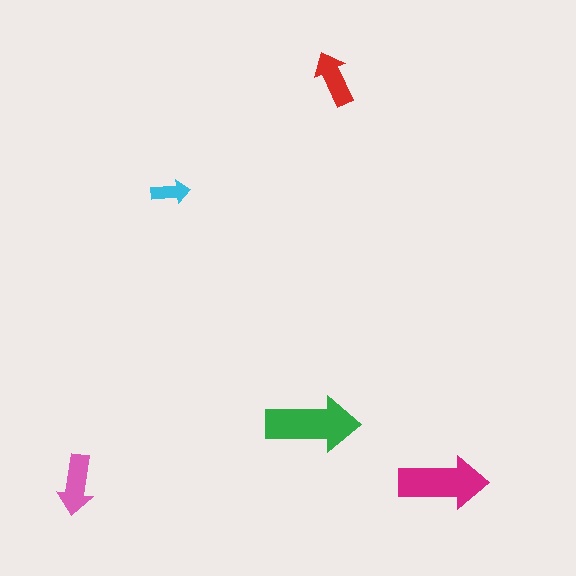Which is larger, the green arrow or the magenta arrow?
The green one.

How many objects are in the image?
There are 5 objects in the image.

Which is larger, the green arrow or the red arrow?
The green one.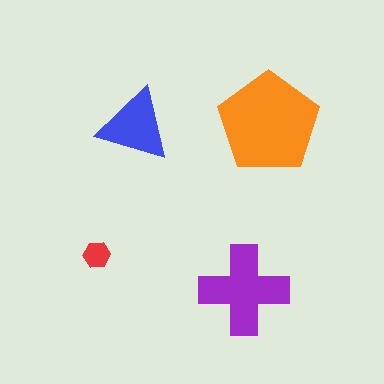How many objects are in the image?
There are 4 objects in the image.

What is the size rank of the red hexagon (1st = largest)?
4th.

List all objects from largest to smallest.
The orange pentagon, the purple cross, the blue triangle, the red hexagon.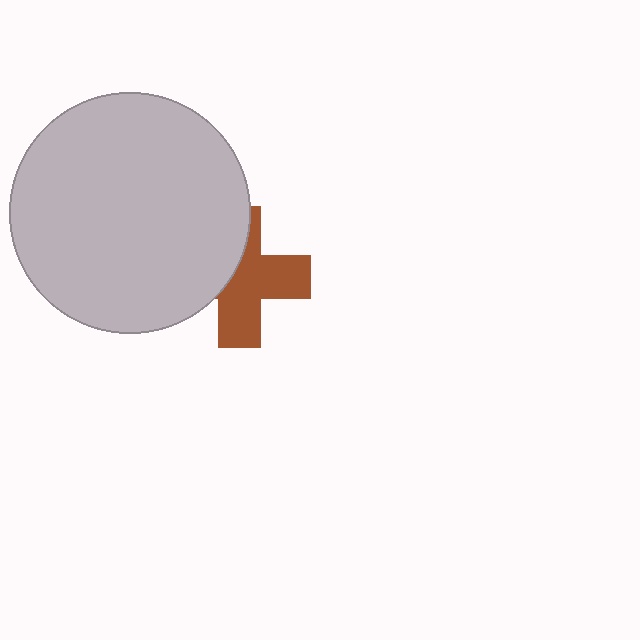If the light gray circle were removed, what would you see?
You would see the complete brown cross.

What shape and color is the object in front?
The object in front is a light gray circle.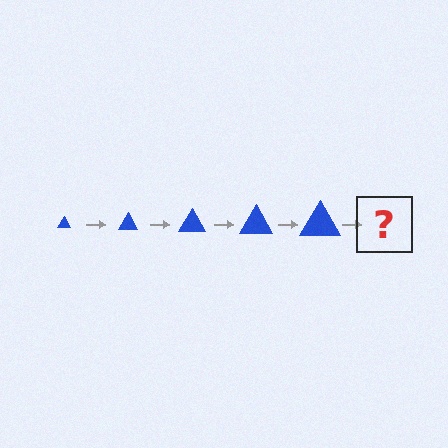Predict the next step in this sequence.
The next step is a blue triangle, larger than the previous one.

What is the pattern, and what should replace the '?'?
The pattern is that the triangle gets progressively larger each step. The '?' should be a blue triangle, larger than the previous one.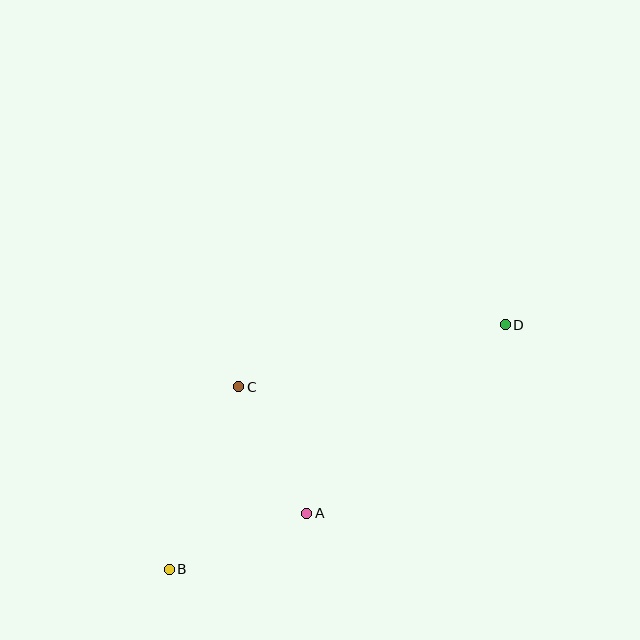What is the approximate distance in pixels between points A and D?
The distance between A and D is approximately 274 pixels.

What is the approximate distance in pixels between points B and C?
The distance between B and C is approximately 195 pixels.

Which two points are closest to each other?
Points A and C are closest to each other.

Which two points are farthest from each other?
Points B and D are farthest from each other.